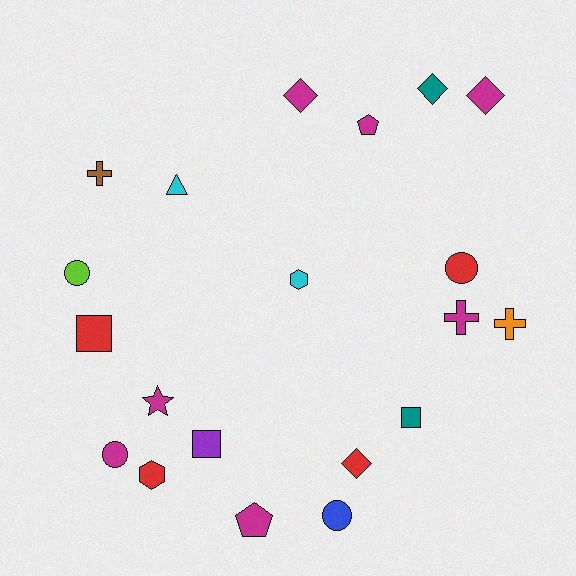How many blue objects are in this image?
There is 1 blue object.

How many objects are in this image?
There are 20 objects.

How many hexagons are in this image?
There are 2 hexagons.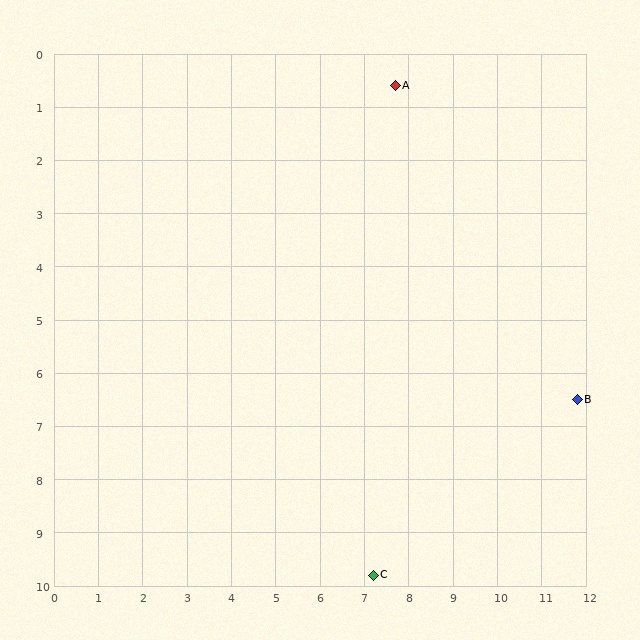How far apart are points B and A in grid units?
Points B and A are about 7.2 grid units apart.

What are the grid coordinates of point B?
Point B is at approximately (11.8, 6.5).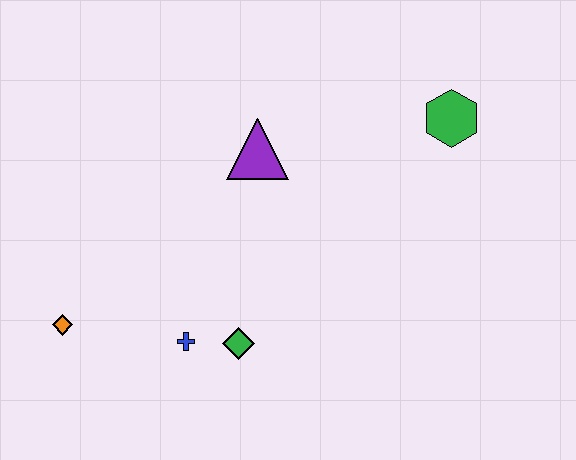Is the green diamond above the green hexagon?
No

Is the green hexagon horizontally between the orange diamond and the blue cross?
No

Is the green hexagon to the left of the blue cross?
No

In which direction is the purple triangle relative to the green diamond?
The purple triangle is above the green diamond.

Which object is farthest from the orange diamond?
The green hexagon is farthest from the orange diamond.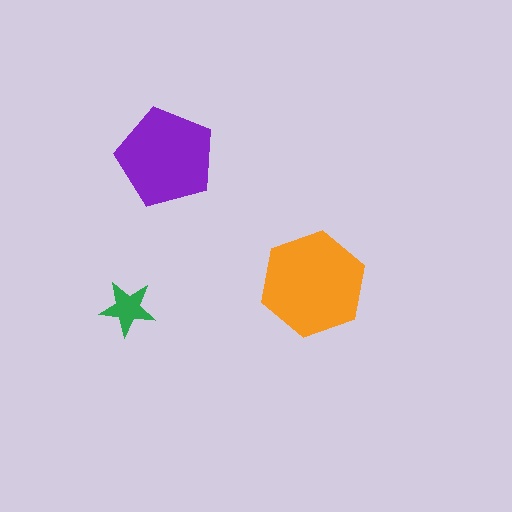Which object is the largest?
The orange hexagon.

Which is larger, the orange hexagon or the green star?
The orange hexagon.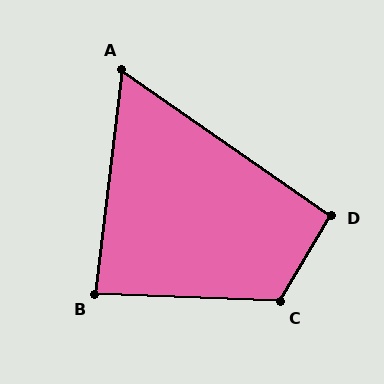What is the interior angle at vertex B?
Approximately 86 degrees (approximately right).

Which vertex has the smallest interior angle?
A, at approximately 62 degrees.